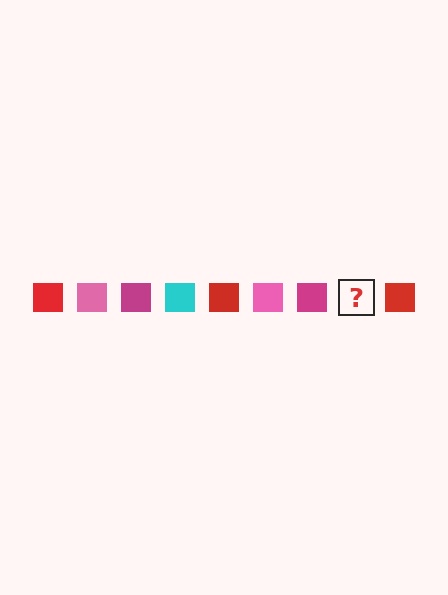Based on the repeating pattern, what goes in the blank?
The blank should be a cyan square.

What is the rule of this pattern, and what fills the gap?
The rule is that the pattern cycles through red, pink, magenta, cyan squares. The gap should be filled with a cyan square.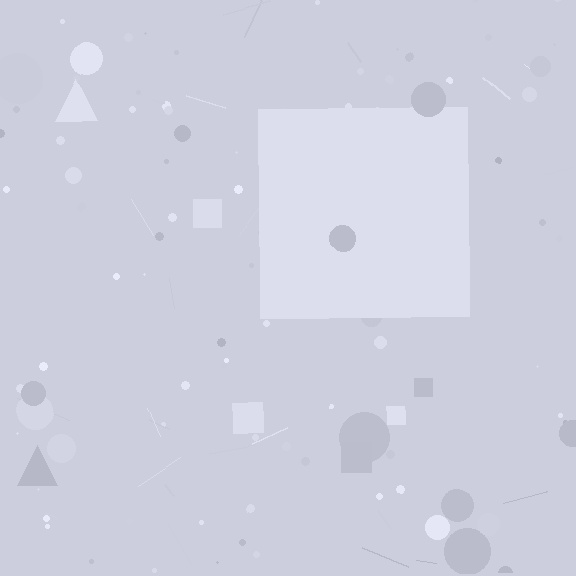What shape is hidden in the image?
A square is hidden in the image.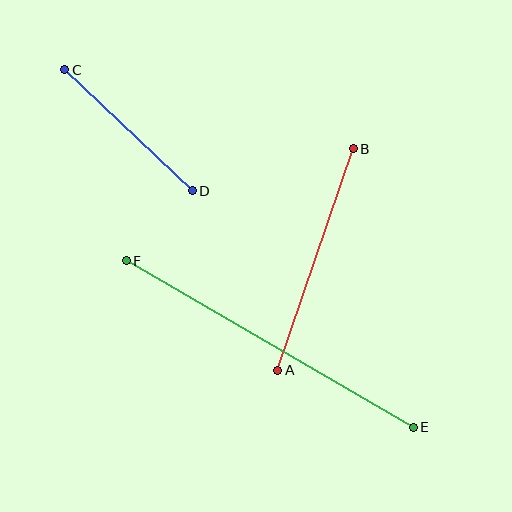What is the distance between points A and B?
The distance is approximately 234 pixels.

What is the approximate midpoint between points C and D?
The midpoint is at approximately (129, 130) pixels.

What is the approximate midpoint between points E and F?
The midpoint is at approximately (270, 344) pixels.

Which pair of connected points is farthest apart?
Points E and F are farthest apart.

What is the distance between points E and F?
The distance is approximately 332 pixels.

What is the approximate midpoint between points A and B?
The midpoint is at approximately (315, 259) pixels.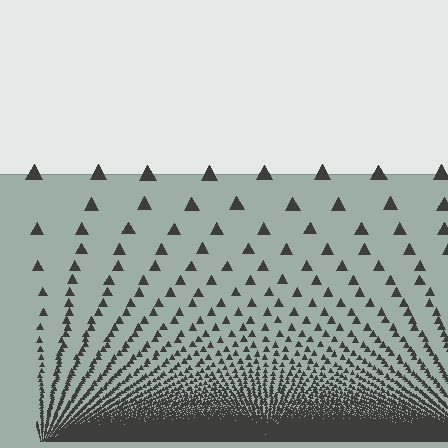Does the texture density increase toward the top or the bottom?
Density increases toward the bottom.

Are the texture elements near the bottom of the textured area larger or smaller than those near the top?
Smaller. The gradient is inverted — elements near the bottom are smaller and denser.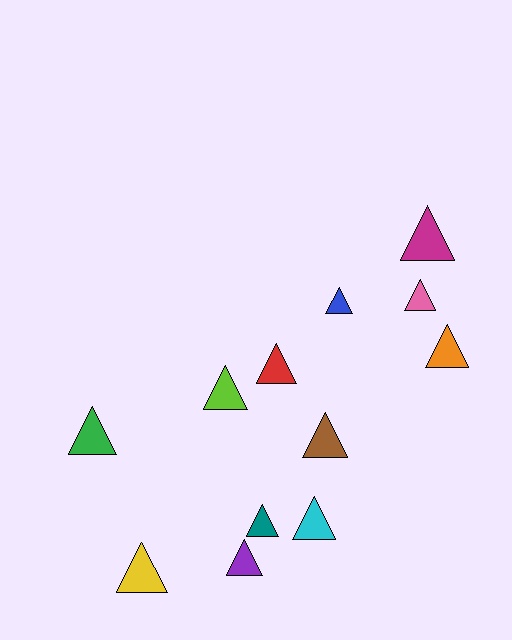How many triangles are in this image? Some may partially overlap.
There are 12 triangles.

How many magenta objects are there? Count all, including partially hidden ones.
There is 1 magenta object.